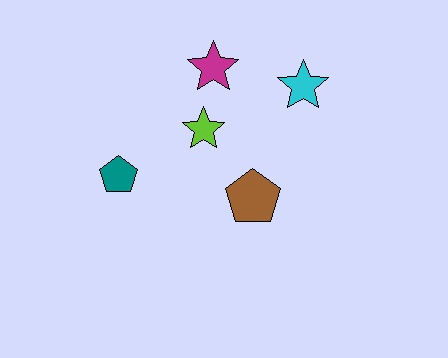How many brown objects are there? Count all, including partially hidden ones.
There is 1 brown object.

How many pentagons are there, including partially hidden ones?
There are 2 pentagons.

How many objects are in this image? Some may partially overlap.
There are 5 objects.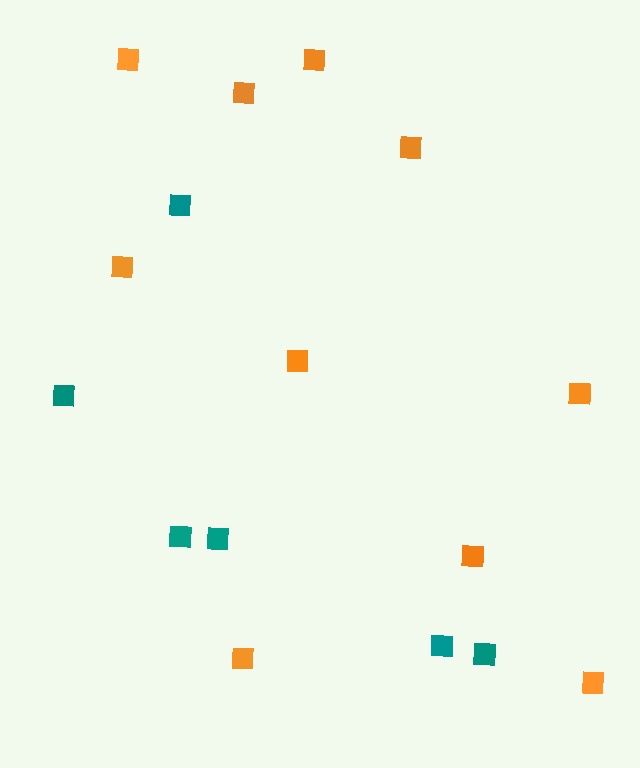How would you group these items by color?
There are 2 groups: one group of orange squares (10) and one group of teal squares (6).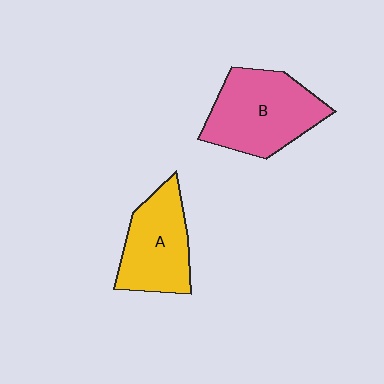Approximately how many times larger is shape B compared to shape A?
Approximately 1.2 times.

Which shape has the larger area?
Shape B (pink).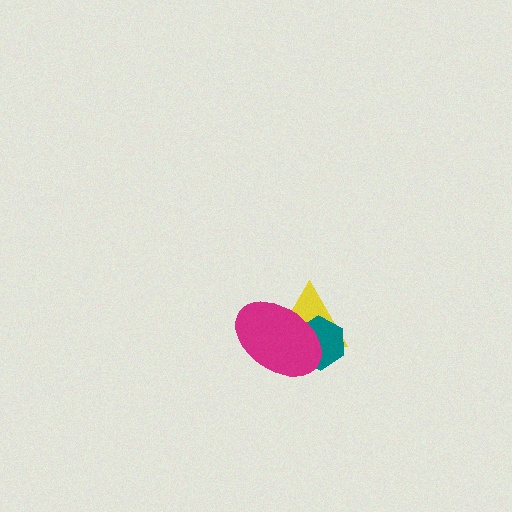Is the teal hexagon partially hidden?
Yes, it is partially covered by another shape.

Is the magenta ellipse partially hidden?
No, no other shape covers it.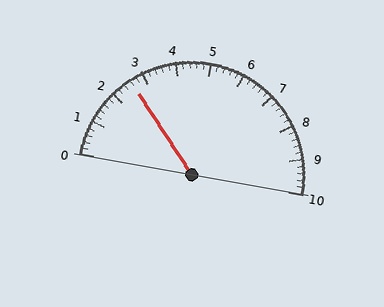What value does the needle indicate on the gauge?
The needle indicates approximately 2.6.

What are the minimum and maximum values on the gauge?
The gauge ranges from 0 to 10.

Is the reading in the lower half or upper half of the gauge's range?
The reading is in the lower half of the range (0 to 10).